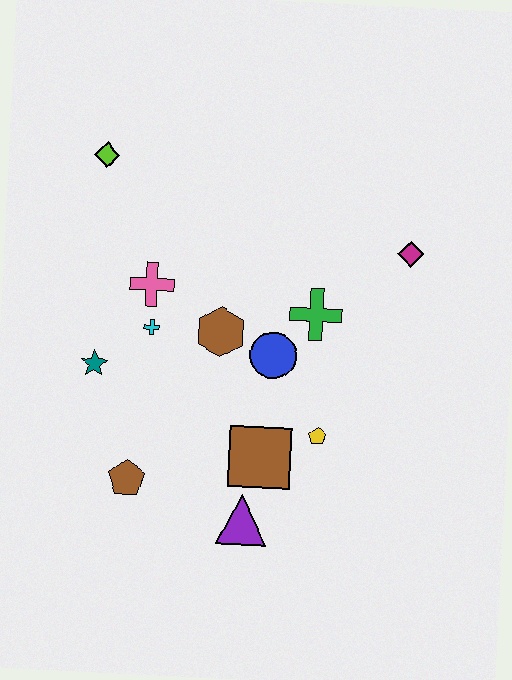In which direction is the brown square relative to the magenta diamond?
The brown square is below the magenta diamond.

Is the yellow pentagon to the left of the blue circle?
No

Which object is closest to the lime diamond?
The pink cross is closest to the lime diamond.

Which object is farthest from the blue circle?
The lime diamond is farthest from the blue circle.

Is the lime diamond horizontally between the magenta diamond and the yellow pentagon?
No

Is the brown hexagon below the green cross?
Yes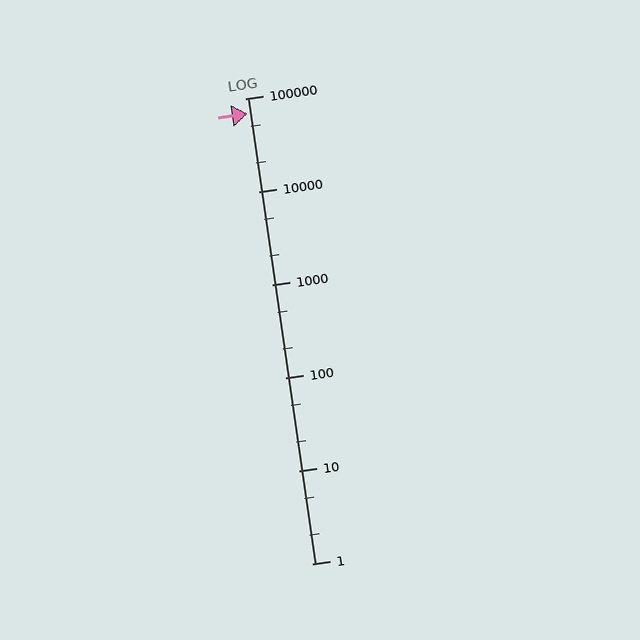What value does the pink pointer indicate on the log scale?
The pointer indicates approximately 68000.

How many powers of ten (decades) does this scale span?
The scale spans 5 decades, from 1 to 100000.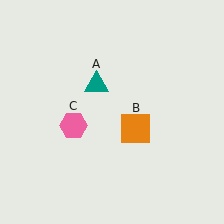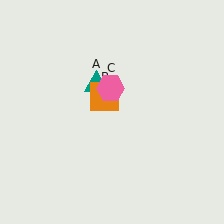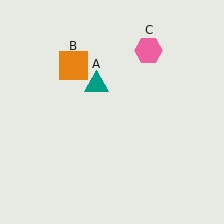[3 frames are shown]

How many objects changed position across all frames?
2 objects changed position: orange square (object B), pink hexagon (object C).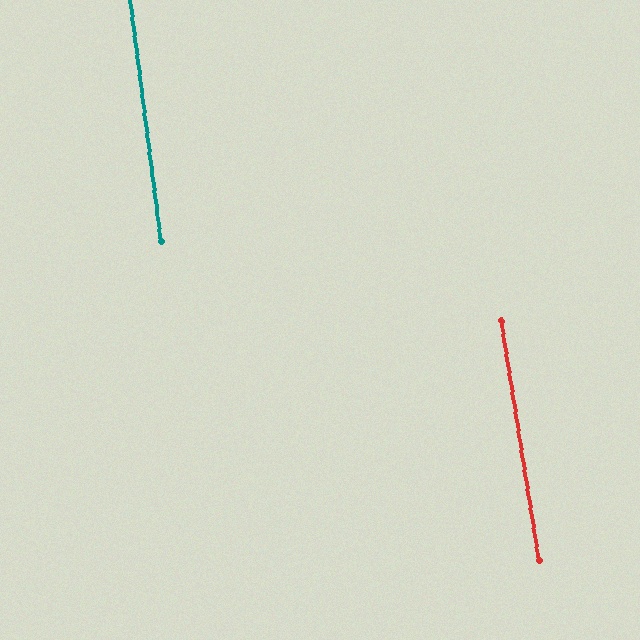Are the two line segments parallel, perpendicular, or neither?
Parallel — their directions differ by only 1.7°.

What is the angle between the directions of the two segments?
Approximately 2 degrees.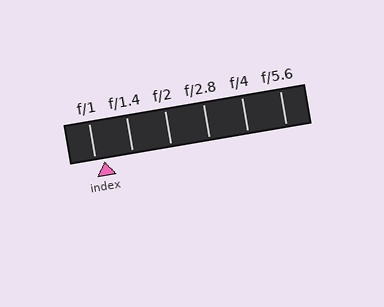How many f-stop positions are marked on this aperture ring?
There are 6 f-stop positions marked.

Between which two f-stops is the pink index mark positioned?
The index mark is between f/1 and f/1.4.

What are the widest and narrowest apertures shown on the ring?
The widest aperture shown is f/1 and the narrowest is f/5.6.